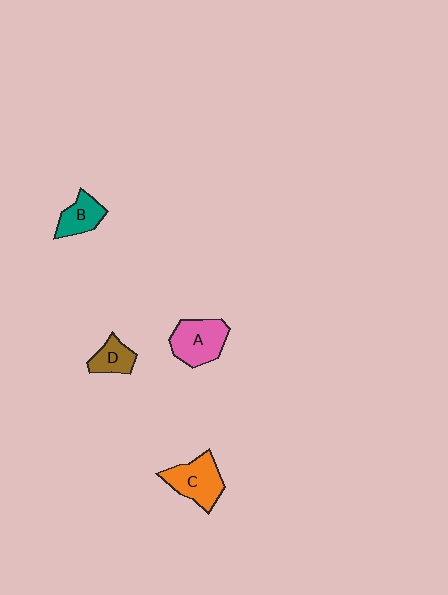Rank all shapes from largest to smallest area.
From largest to smallest: A (pink), C (orange), B (teal), D (brown).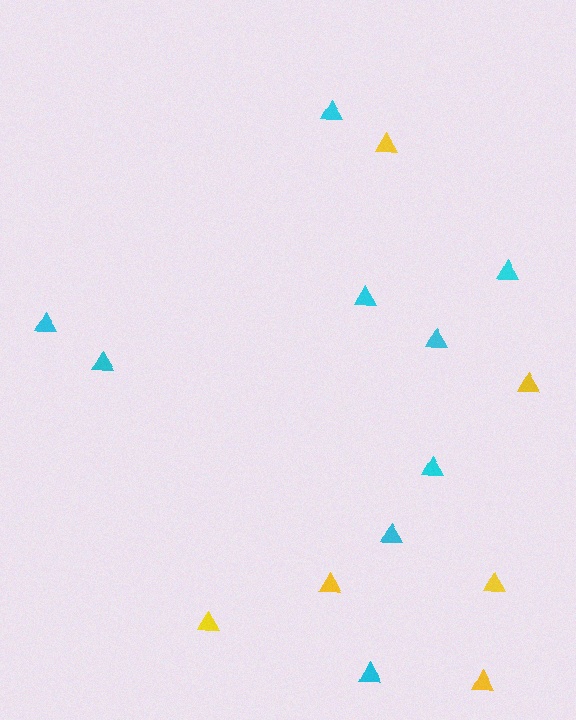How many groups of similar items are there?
There are 2 groups: one group of cyan triangles (9) and one group of yellow triangles (6).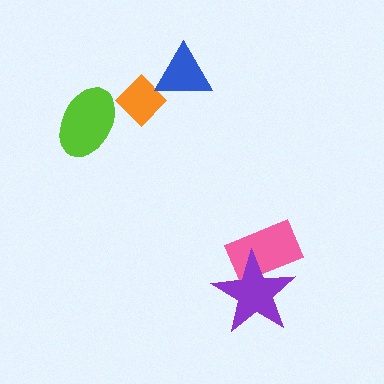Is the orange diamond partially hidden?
Yes, it is partially covered by another shape.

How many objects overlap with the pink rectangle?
1 object overlaps with the pink rectangle.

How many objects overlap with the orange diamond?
1 object overlaps with the orange diamond.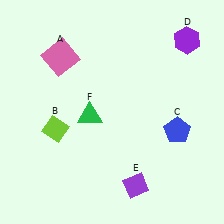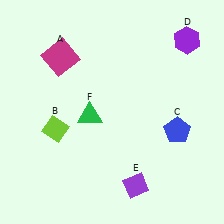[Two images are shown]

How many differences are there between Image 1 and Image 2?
There is 1 difference between the two images.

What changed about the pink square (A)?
In Image 1, A is pink. In Image 2, it changed to magenta.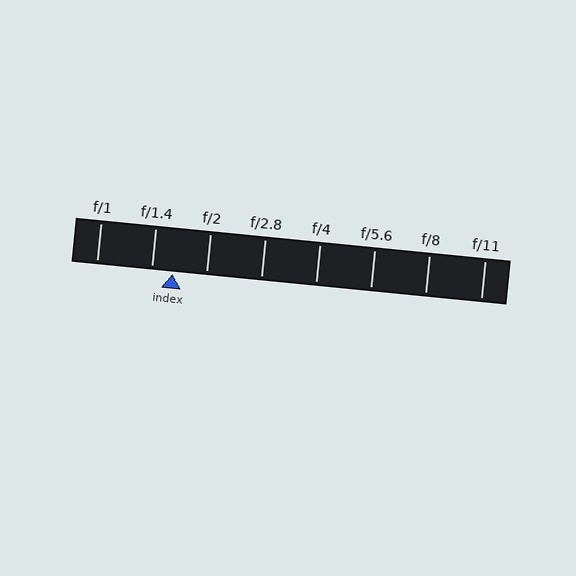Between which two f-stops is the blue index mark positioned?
The index mark is between f/1.4 and f/2.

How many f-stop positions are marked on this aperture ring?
There are 8 f-stop positions marked.